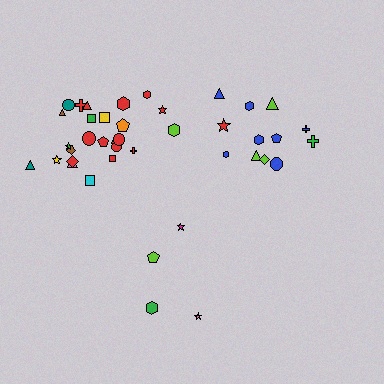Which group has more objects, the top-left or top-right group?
The top-left group.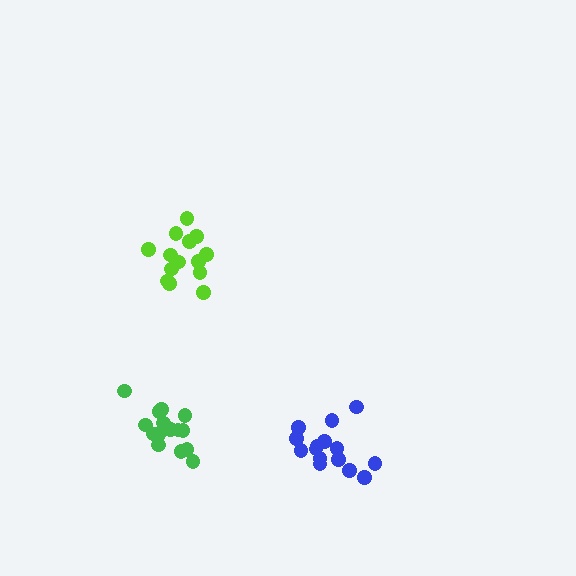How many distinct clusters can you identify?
There are 3 distinct clusters.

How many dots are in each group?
Group 1: 15 dots, Group 2: 15 dots, Group 3: 15 dots (45 total).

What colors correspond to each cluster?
The clusters are colored: green, lime, blue.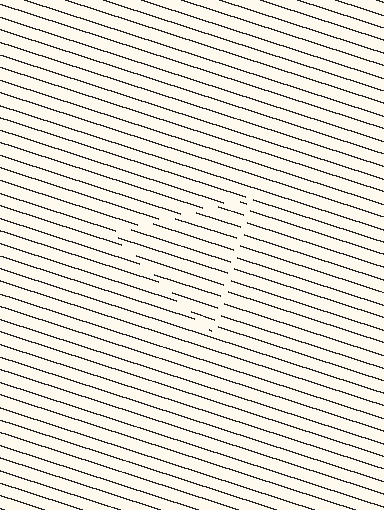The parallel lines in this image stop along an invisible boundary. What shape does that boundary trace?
An illusory triangle. The interior of the shape contains the same grating, shifted by half a period — the contour is defined by the phase discontinuity where line-ends from the inner and outer gratings abut.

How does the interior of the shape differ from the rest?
The interior of the shape contains the same grating, shifted by half a period — the contour is defined by the phase discontinuity where line-ends from the inner and outer gratings abut.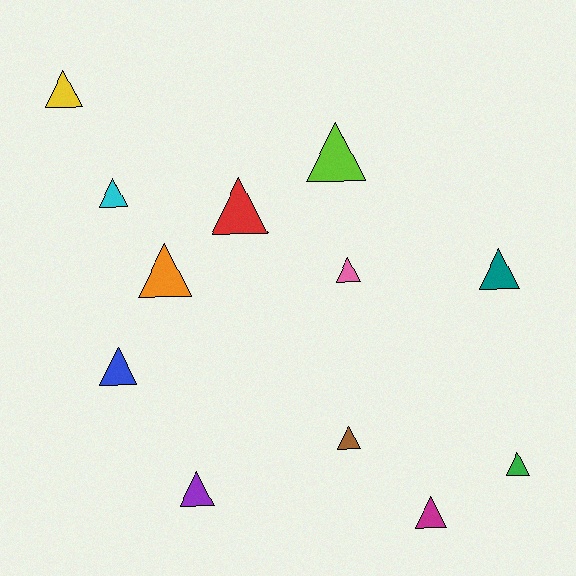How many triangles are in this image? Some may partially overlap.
There are 12 triangles.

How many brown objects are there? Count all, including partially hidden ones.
There is 1 brown object.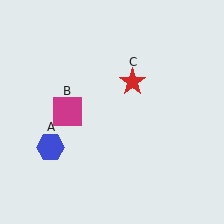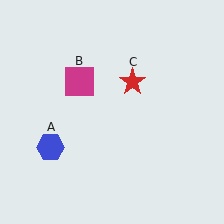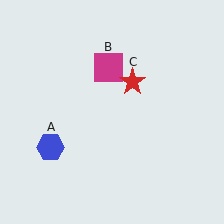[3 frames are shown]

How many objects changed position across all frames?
1 object changed position: magenta square (object B).